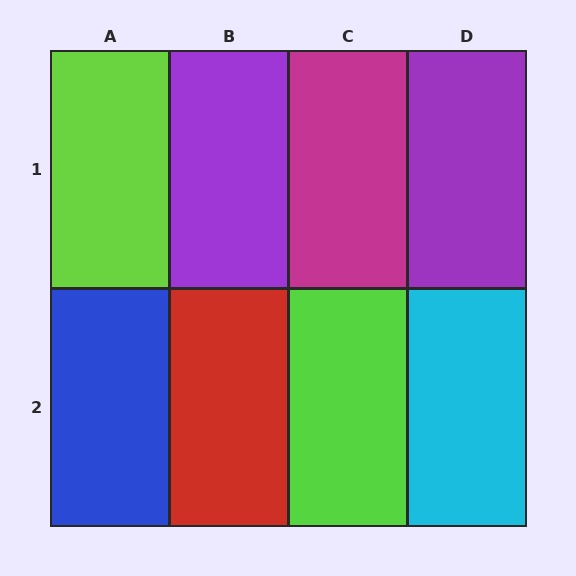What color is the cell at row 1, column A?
Lime.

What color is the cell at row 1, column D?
Purple.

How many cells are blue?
1 cell is blue.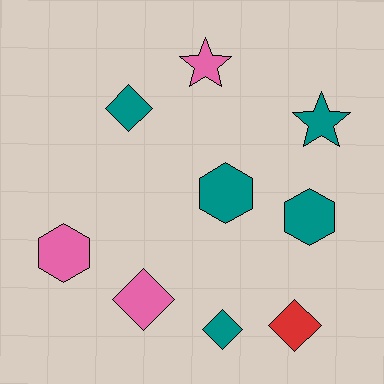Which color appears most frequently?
Teal, with 5 objects.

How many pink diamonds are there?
There is 1 pink diamond.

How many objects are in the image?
There are 9 objects.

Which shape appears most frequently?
Diamond, with 4 objects.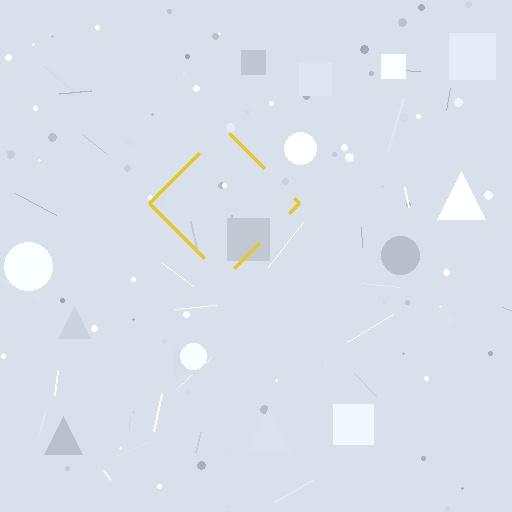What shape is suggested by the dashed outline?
The dashed outline suggests a diamond.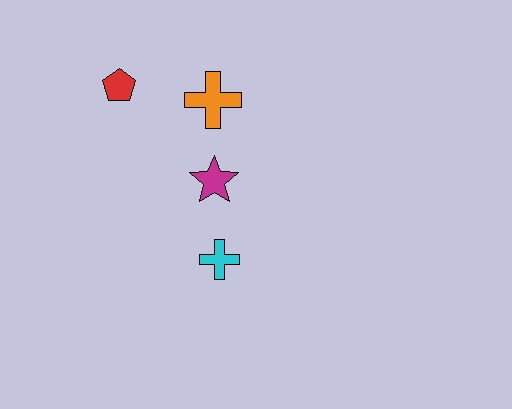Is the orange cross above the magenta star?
Yes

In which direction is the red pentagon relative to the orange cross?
The red pentagon is to the left of the orange cross.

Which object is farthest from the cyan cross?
The red pentagon is farthest from the cyan cross.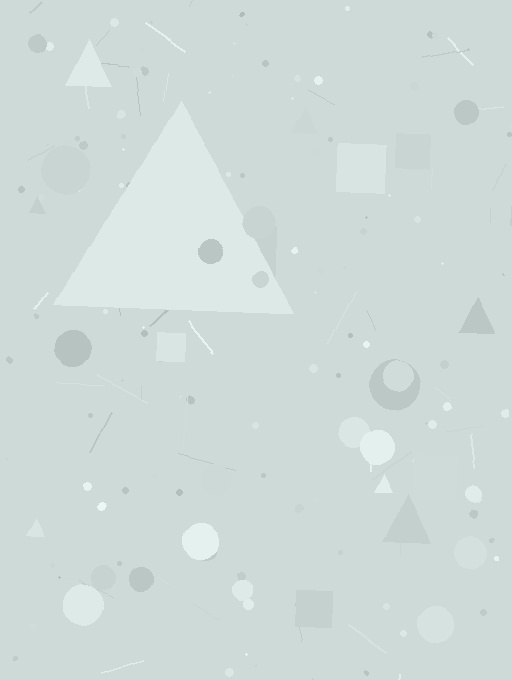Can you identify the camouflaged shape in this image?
The camouflaged shape is a triangle.